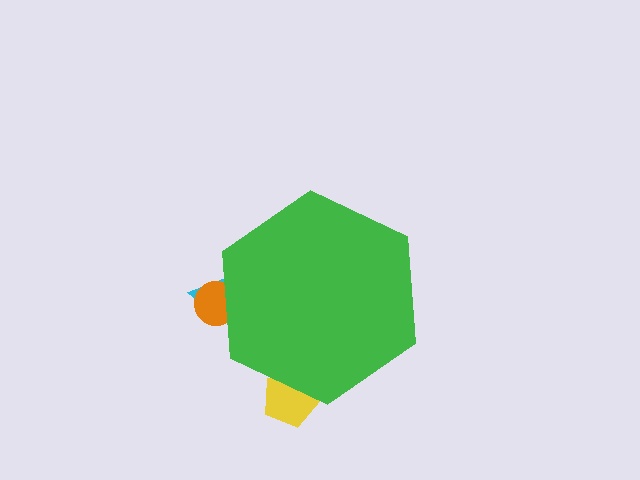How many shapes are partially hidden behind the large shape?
3 shapes are partially hidden.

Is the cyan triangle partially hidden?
Yes, the cyan triangle is partially hidden behind the green hexagon.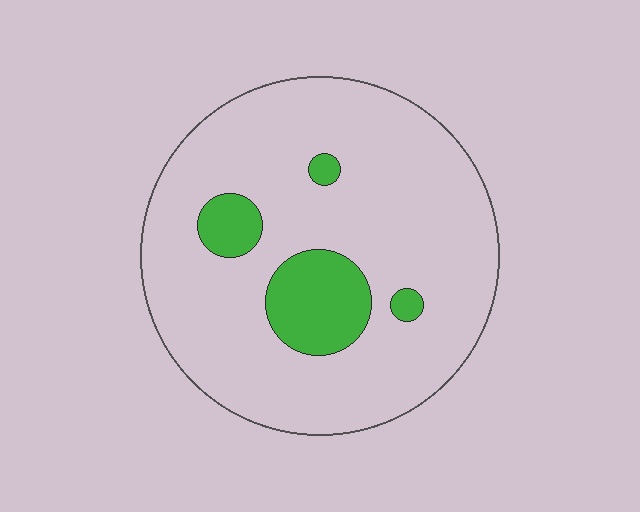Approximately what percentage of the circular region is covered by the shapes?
Approximately 15%.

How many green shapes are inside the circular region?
4.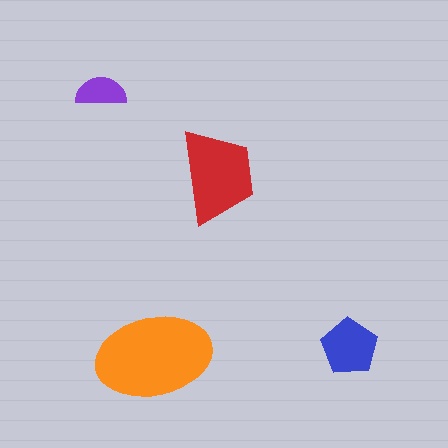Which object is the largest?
The orange ellipse.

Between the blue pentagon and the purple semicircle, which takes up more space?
The blue pentagon.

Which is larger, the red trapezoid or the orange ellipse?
The orange ellipse.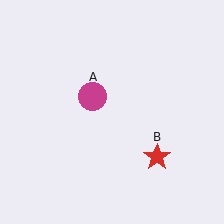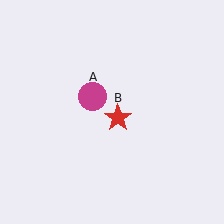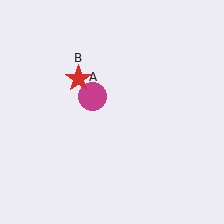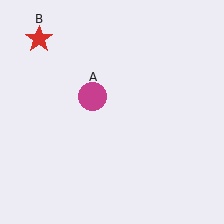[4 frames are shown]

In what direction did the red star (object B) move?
The red star (object B) moved up and to the left.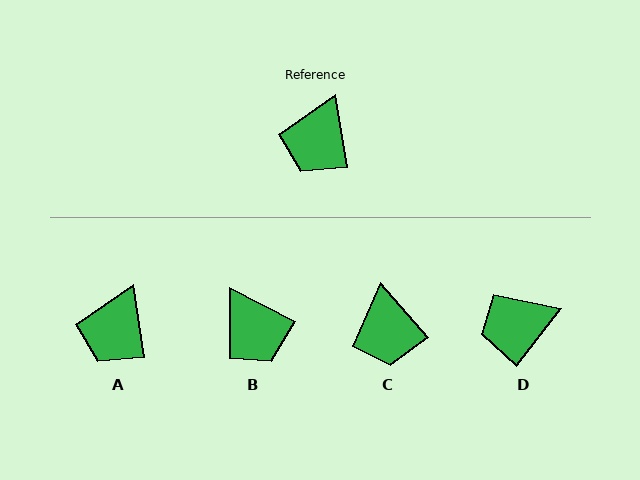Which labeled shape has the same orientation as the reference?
A.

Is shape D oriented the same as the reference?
No, it is off by about 47 degrees.